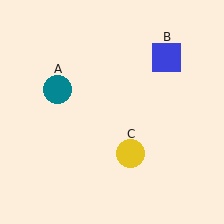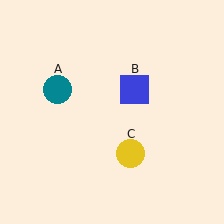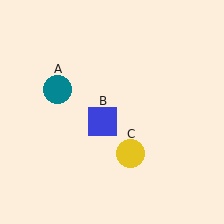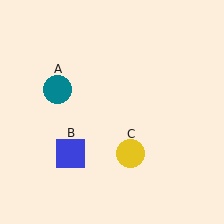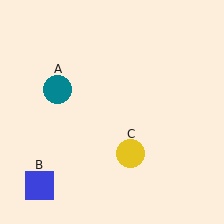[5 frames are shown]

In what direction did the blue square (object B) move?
The blue square (object B) moved down and to the left.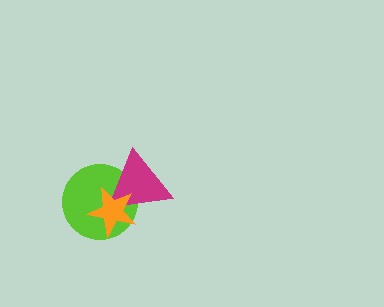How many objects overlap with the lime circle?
2 objects overlap with the lime circle.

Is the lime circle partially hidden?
Yes, it is partially covered by another shape.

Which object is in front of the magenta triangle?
The orange star is in front of the magenta triangle.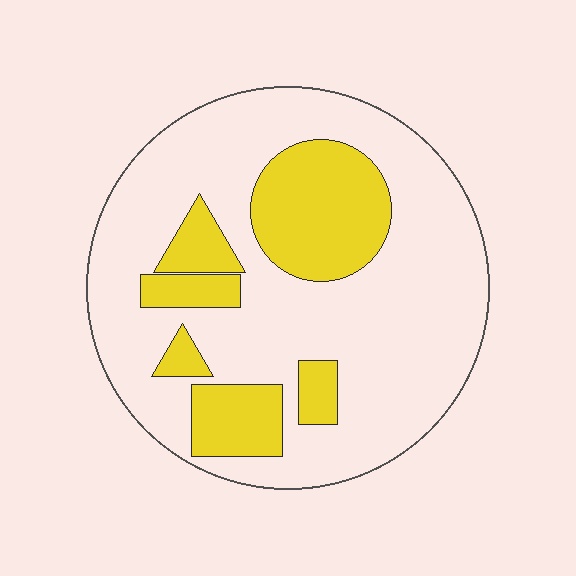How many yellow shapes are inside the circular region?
6.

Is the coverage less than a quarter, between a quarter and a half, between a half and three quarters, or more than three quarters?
Between a quarter and a half.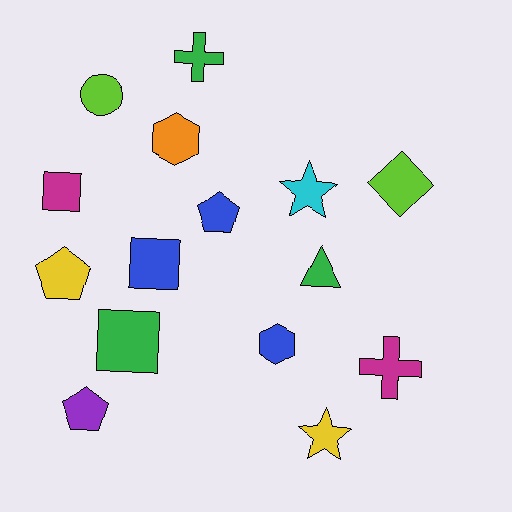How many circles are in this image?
There is 1 circle.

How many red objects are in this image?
There are no red objects.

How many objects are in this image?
There are 15 objects.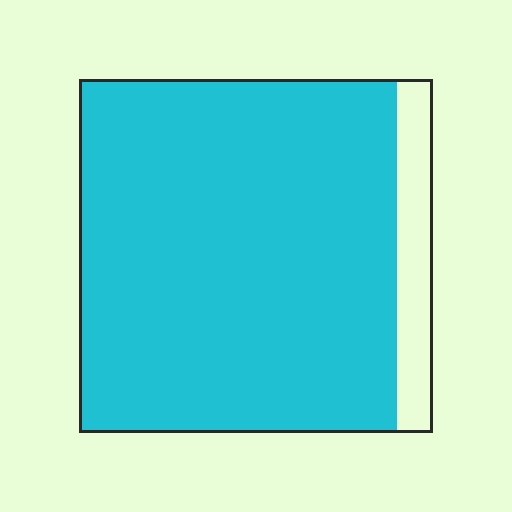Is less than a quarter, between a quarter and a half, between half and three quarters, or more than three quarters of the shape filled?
More than three quarters.